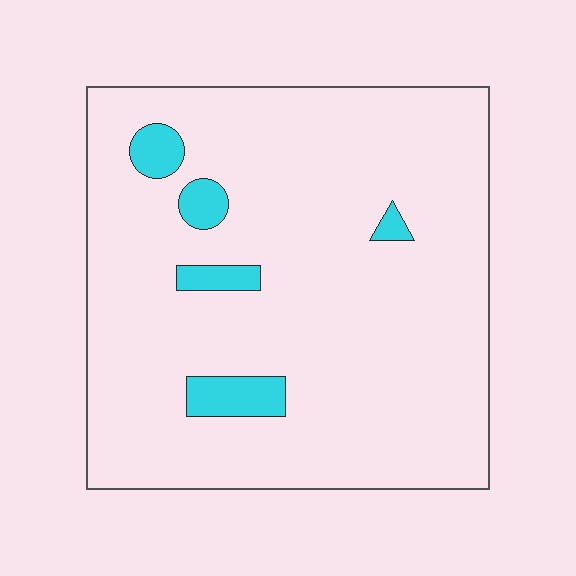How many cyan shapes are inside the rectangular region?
5.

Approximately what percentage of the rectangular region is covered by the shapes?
Approximately 5%.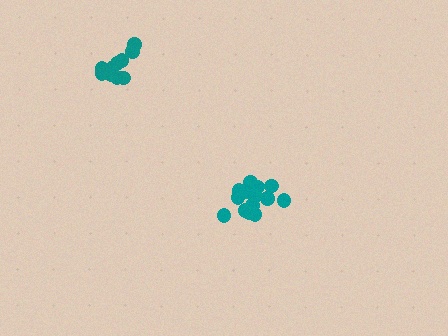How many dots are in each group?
Group 1: 11 dots, Group 2: 16 dots (27 total).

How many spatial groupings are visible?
There are 2 spatial groupings.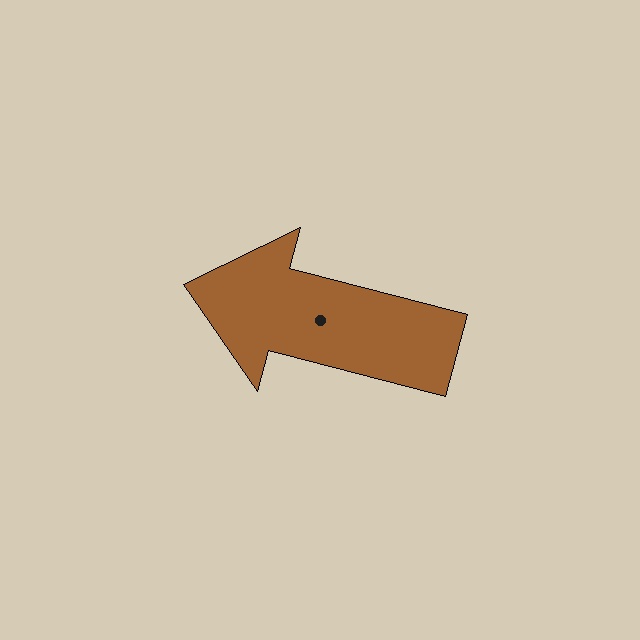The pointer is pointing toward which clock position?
Roughly 9 o'clock.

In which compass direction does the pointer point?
West.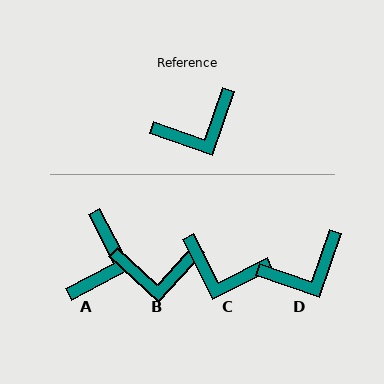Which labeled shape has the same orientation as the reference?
D.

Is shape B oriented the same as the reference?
No, it is off by about 23 degrees.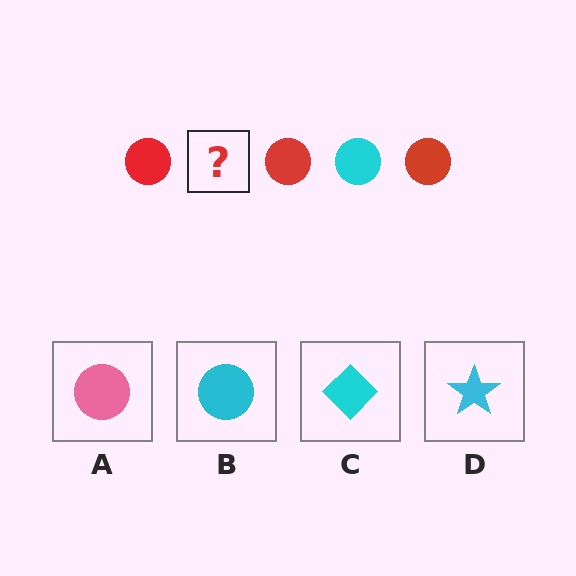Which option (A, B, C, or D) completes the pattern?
B.